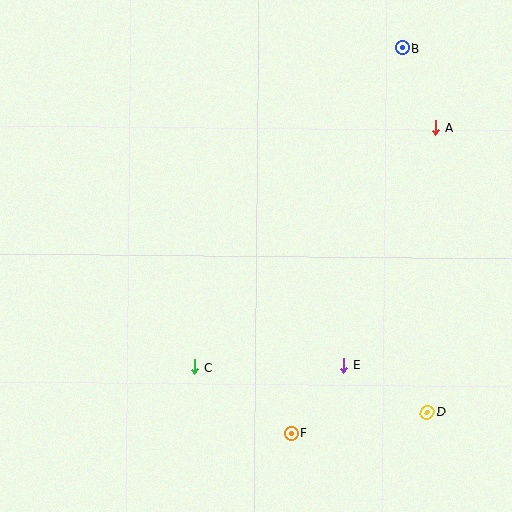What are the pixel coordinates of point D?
Point D is at (427, 412).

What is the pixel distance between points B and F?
The distance between B and F is 401 pixels.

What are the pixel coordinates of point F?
Point F is at (291, 433).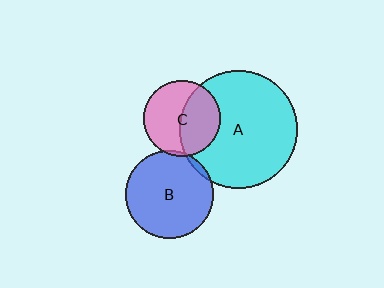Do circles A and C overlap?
Yes.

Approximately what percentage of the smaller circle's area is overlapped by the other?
Approximately 45%.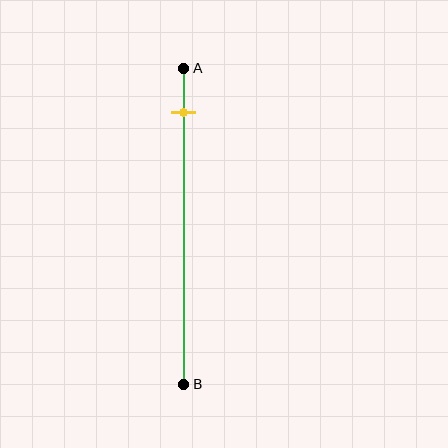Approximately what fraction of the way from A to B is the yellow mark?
The yellow mark is approximately 15% of the way from A to B.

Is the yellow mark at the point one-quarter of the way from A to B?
No, the mark is at about 15% from A, not at the 25% one-quarter point.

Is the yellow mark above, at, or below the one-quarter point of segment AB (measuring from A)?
The yellow mark is above the one-quarter point of segment AB.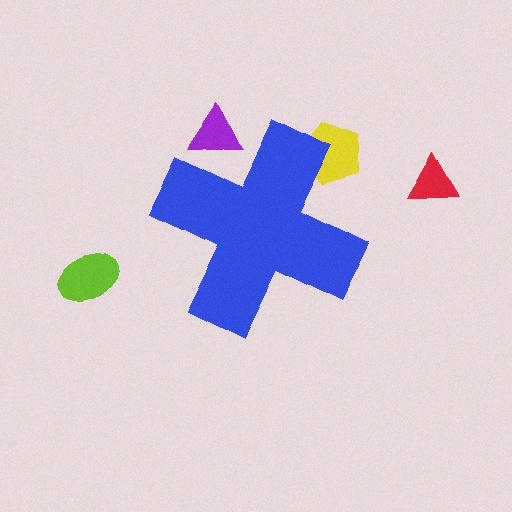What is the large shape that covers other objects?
A blue cross.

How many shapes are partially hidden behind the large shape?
2 shapes are partially hidden.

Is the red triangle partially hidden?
No, the red triangle is fully visible.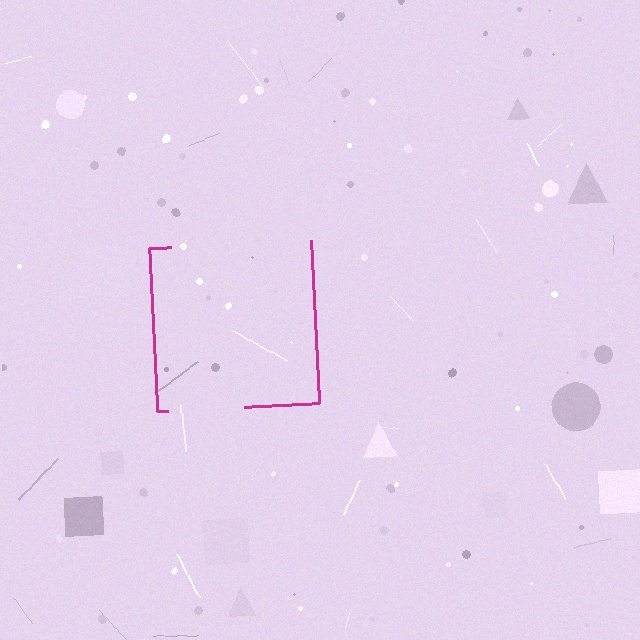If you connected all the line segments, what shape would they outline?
They would outline a square.